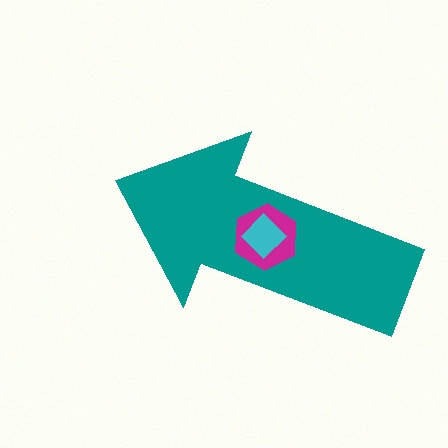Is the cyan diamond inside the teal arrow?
Yes.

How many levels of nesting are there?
3.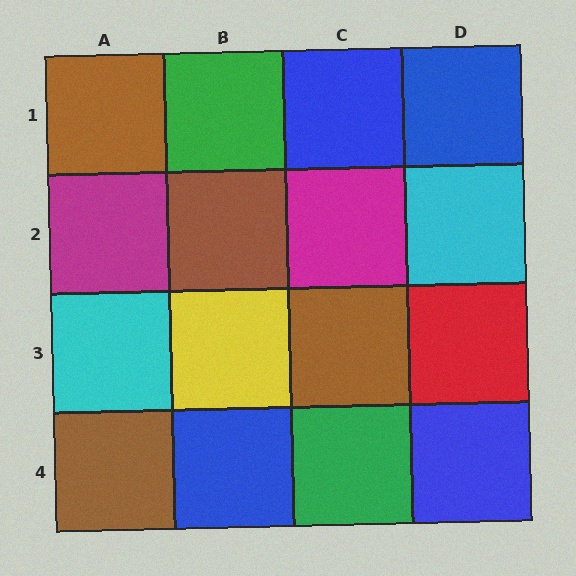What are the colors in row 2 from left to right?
Magenta, brown, magenta, cyan.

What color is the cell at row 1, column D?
Blue.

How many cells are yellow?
1 cell is yellow.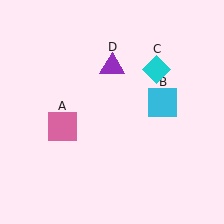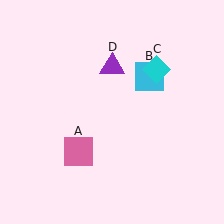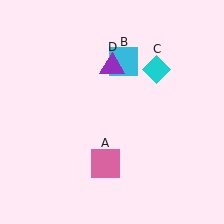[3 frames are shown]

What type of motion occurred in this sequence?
The pink square (object A), cyan square (object B) rotated counterclockwise around the center of the scene.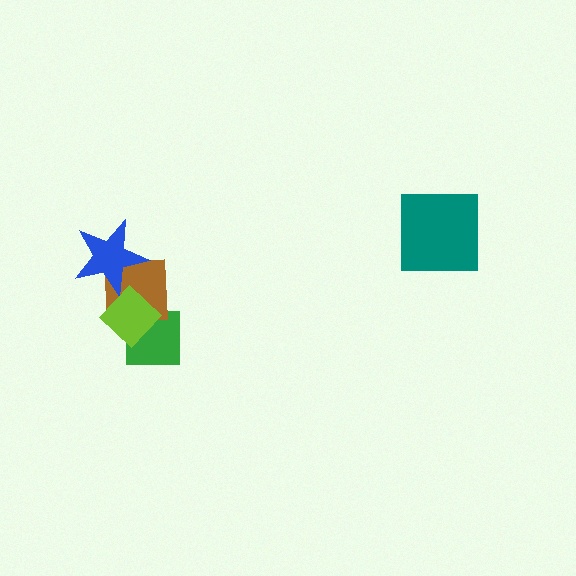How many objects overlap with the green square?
2 objects overlap with the green square.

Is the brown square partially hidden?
Yes, it is partially covered by another shape.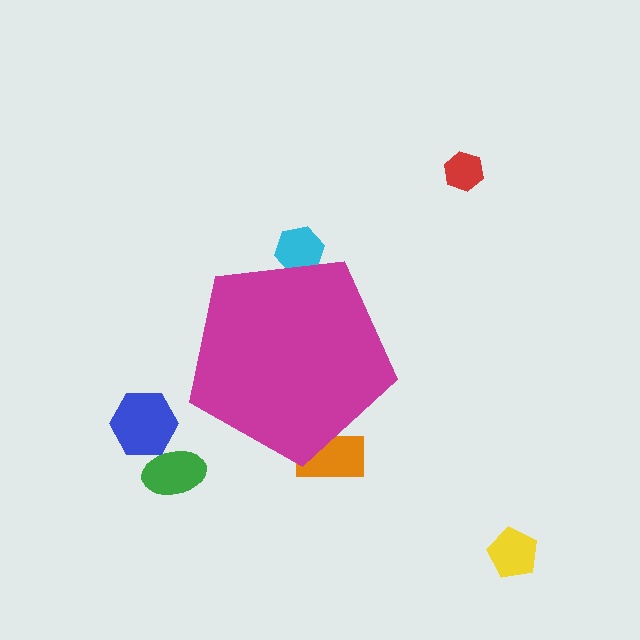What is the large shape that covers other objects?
A magenta pentagon.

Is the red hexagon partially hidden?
No, the red hexagon is fully visible.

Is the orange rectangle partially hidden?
Yes, the orange rectangle is partially hidden behind the magenta pentagon.